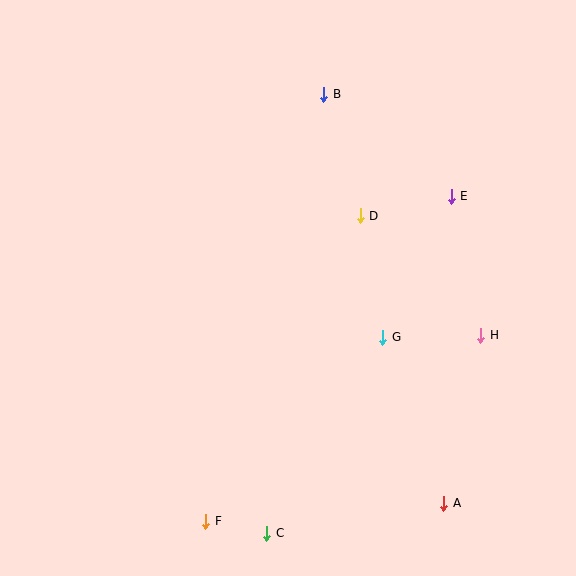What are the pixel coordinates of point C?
Point C is at (267, 533).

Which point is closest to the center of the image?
Point D at (360, 216) is closest to the center.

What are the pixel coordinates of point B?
Point B is at (324, 94).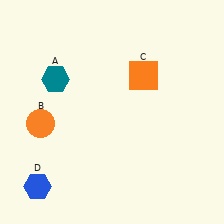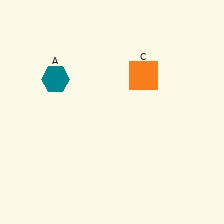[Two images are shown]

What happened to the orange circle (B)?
The orange circle (B) was removed in Image 2. It was in the bottom-left area of Image 1.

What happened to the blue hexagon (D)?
The blue hexagon (D) was removed in Image 2. It was in the bottom-left area of Image 1.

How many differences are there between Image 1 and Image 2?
There are 2 differences between the two images.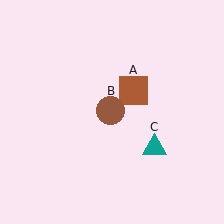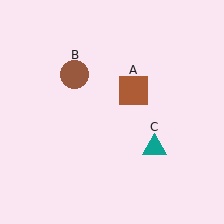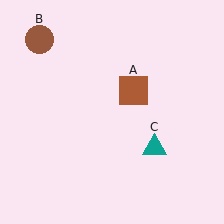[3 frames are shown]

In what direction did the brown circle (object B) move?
The brown circle (object B) moved up and to the left.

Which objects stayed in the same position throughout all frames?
Brown square (object A) and teal triangle (object C) remained stationary.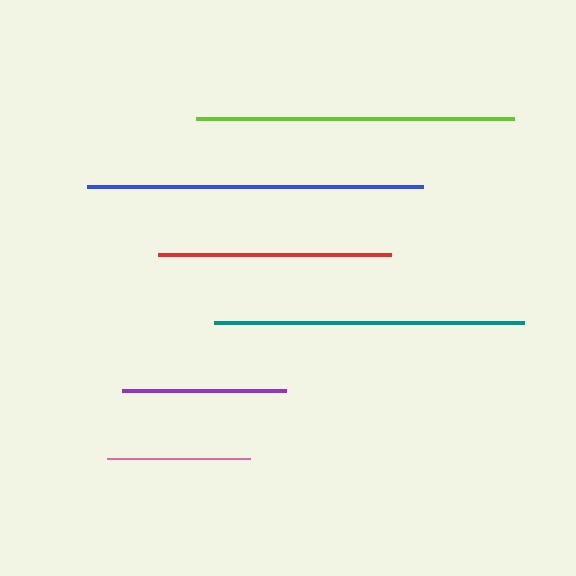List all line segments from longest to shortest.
From longest to shortest: blue, lime, teal, red, purple, pink.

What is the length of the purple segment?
The purple segment is approximately 164 pixels long.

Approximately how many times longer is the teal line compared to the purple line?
The teal line is approximately 1.9 times the length of the purple line.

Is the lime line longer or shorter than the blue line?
The blue line is longer than the lime line.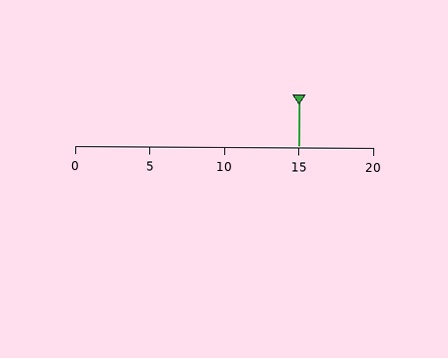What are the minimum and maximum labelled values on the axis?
The axis runs from 0 to 20.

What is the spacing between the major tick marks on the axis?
The major ticks are spaced 5 apart.